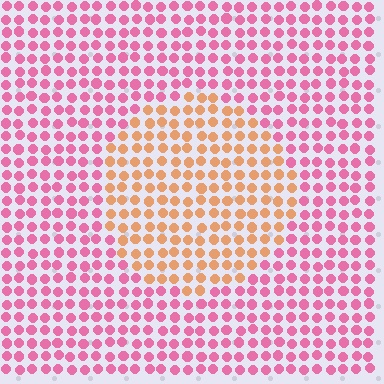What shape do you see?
I see a circle.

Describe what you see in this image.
The image is filled with small pink elements in a uniform arrangement. A circle-shaped region is visible where the elements are tinted to a slightly different hue, forming a subtle color boundary.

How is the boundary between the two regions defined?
The boundary is defined purely by a slight shift in hue (about 53 degrees). Spacing, size, and orientation are identical on both sides.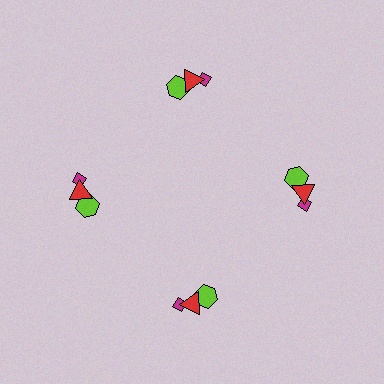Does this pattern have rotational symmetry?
Yes, this pattern has 4-fold rotational symmetry. It looks the same after rotating 90 degrees around the center.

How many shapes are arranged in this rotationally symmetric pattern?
There are 12 shapes, arranged in 4 groups of 3.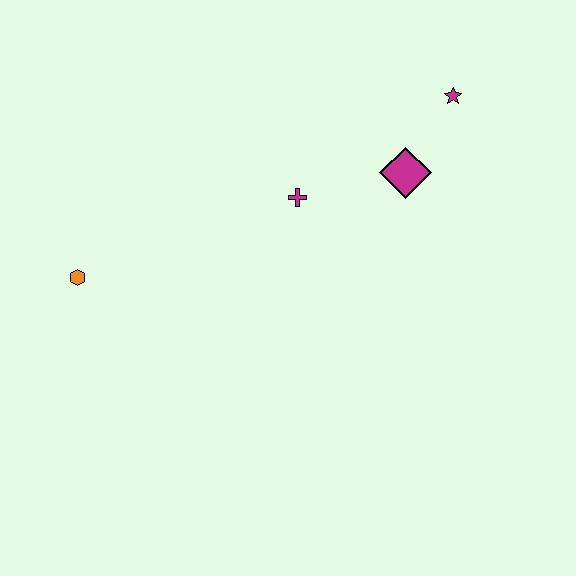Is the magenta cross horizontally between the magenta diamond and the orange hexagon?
Yes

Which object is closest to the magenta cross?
The magenta diamond is closest to the magenta cross.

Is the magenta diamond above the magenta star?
No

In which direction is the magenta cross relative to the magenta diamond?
The magenta cross is to the left of the magenta diamond.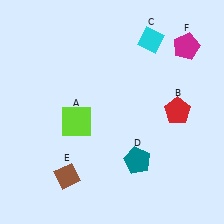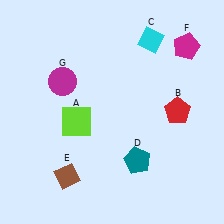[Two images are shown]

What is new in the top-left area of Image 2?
A magenta circle (G) was added in the top-left area of Image 2.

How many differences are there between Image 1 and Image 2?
There is 1 difference between the two images.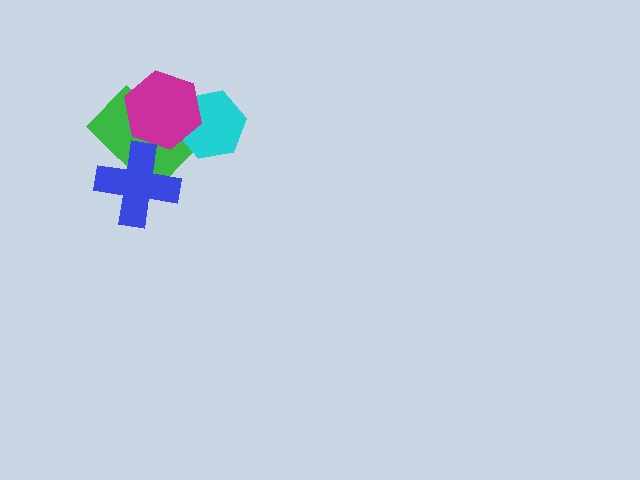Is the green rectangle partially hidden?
Yes, it is partially covered by another shape.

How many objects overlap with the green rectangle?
3 objects overlap with the green rectangle.